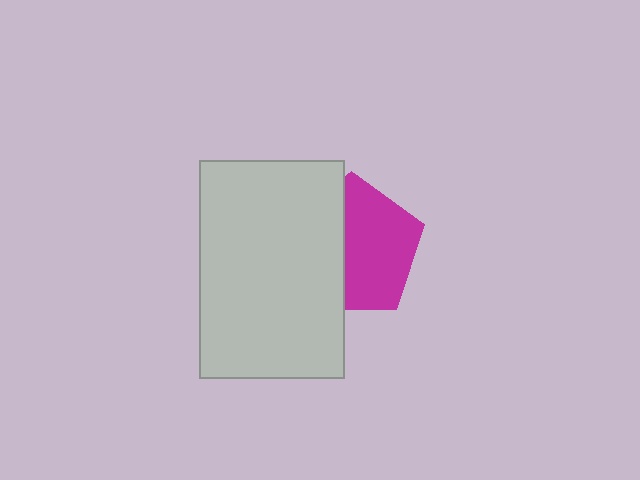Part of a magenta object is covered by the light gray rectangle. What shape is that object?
It is a pentagon.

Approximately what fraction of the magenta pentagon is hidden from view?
Roughly 44% of the magenta pentagon is hidden behind the light gray rectangle.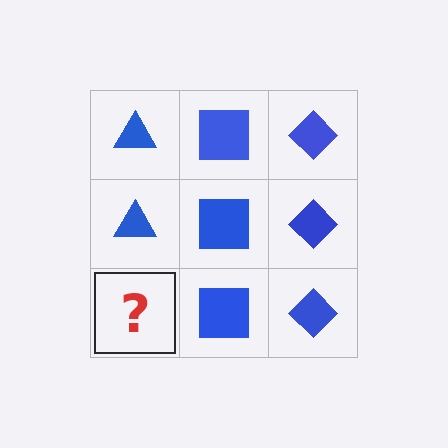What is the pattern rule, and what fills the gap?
The rule is that each column has a consistent shape. The gap should be filled with a blue triangle.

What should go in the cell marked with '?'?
The missing cell should contain a blue triangle.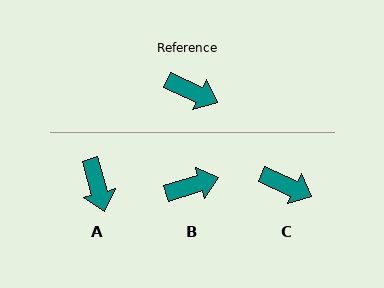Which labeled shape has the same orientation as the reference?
C.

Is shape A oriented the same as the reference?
No, it is off by about 50 degrees.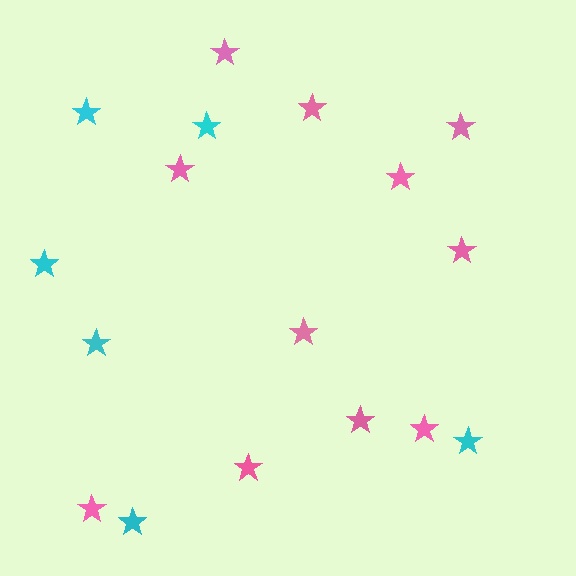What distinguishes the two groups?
There are 2 groups: one group of pink stars (11) and one group of cyan stars (6).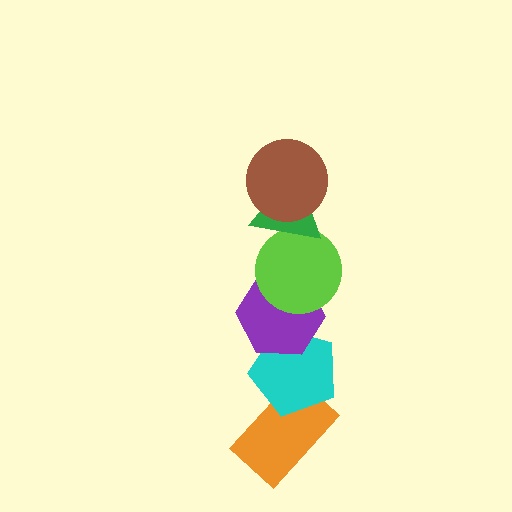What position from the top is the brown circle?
The brown circle is 1st from the top.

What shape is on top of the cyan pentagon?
The purple hexagon is on top of the cyan pentagon.